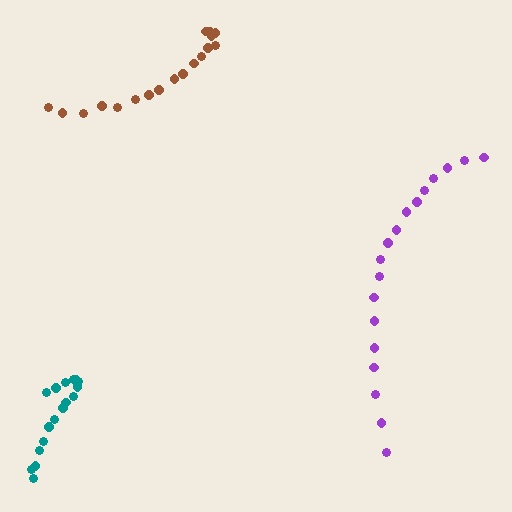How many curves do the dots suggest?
There are 3 distinct paths.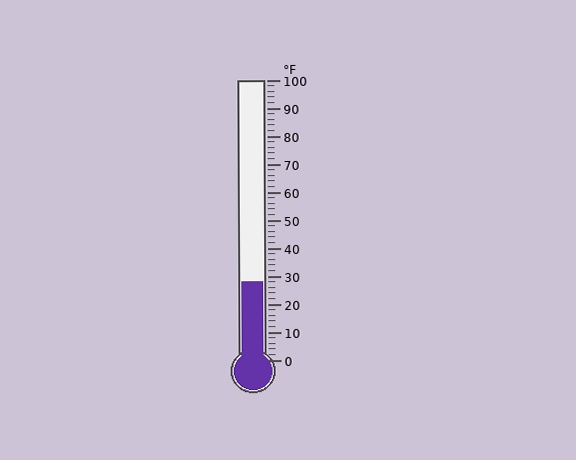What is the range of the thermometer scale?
The thermometer scale ranges from 0°F to 100°F.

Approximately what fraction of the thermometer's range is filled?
The thermometer is filled to approximately 30% of its range.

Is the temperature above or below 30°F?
The temperature is below 30°F.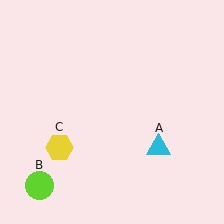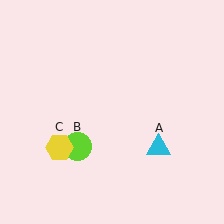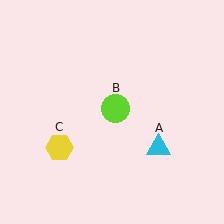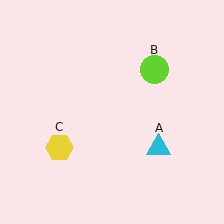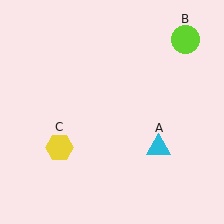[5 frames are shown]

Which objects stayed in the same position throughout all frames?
Cyan triangle (object A) and yellow hexagon (object C) remained stationary.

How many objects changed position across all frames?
1 object changed position: lime circle (object B).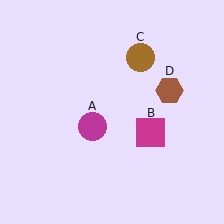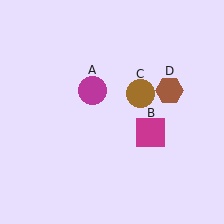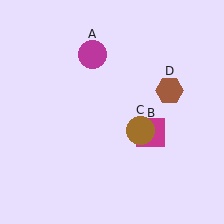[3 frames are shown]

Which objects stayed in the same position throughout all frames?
Magenta square (object B) and brown hexagon (object D) remained stationary.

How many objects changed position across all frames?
2 objects changed position: magenta circle (object A), brown circle (object C).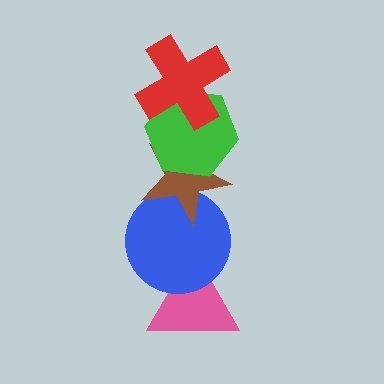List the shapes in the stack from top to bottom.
From top to bottom: the red cross, the green hexagon, the brown star, the blue circle, the pink triangle.